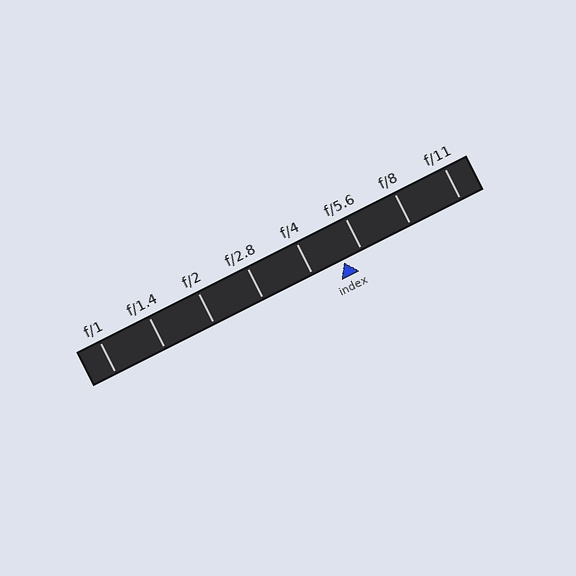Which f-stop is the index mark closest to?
The index mark is closest to f/5.6.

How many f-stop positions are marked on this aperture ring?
There are 8 f-stop positions marked.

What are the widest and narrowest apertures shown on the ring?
The widest aperture shown is f/1 and the narrowest is f/11.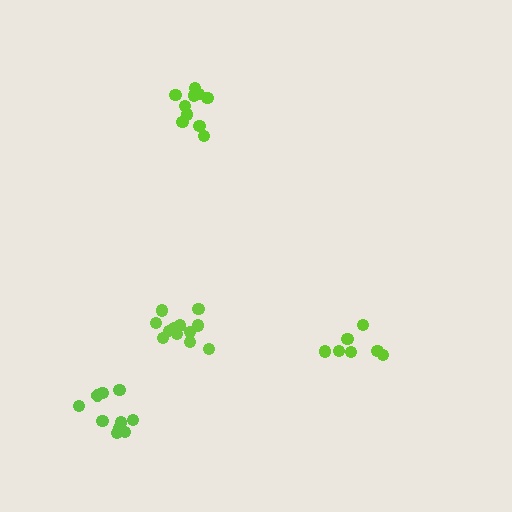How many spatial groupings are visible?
There are 4 spatial groupings.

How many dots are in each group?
Group 1: 7 dots, Group 2: 10 dots, Group 3: 10 dots, Group 4: 12 dots (39 total).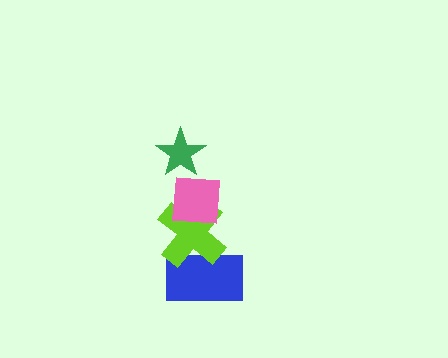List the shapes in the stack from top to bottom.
From top to bottom: the green star, the pink square, the lime cross, the blue rectangle.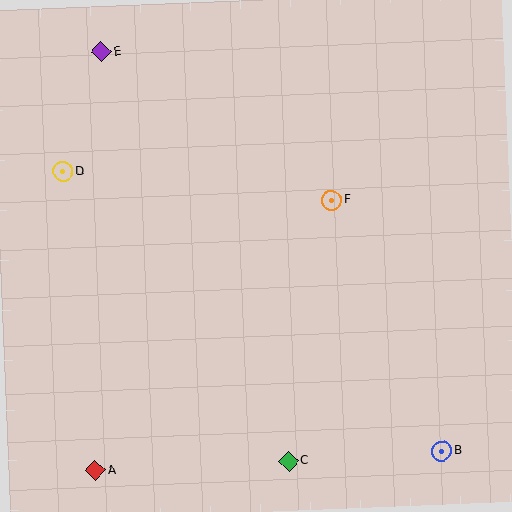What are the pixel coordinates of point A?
Point A is at (95, 470).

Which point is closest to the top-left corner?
Point E is closest to the top-left corner.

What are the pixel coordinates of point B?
Point B is at (442, 451).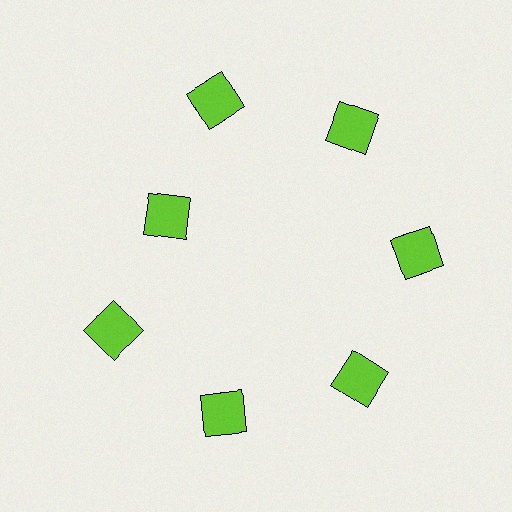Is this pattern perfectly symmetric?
No. The 7 lime squares are arranged in a ring, but one element near the 10 o'clock position is pulled inward toward the center, breaking the 7-fold rotational symmetry.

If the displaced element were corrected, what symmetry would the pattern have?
It would have 7-fold rotational symmetry — the pattern would map onto itself every 51 degrees.